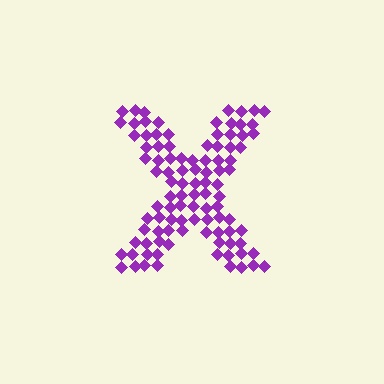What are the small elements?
The small elements are diamonds.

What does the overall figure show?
The overall figure shows the letter X.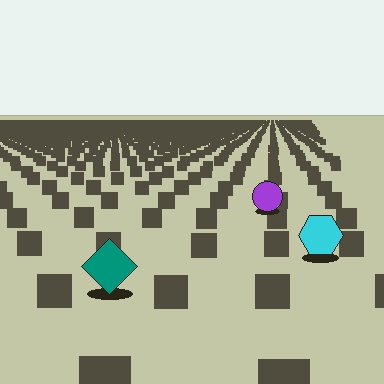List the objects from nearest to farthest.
From nearest to farthest: the teal diamond, the cyan hexagon, the purple circle.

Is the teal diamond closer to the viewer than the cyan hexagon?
Yes. The teal diamond is closer — you can tell from the texture gradient: the ground texture is coarser near it.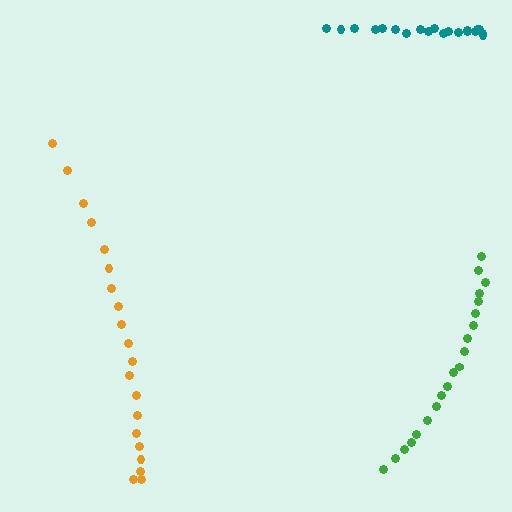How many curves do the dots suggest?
There are 3 distinct paths.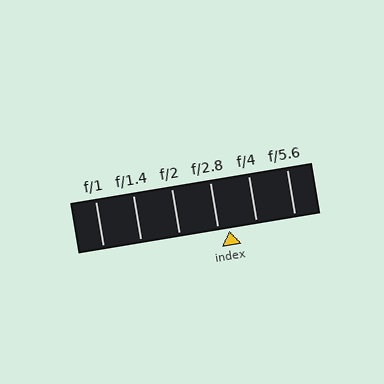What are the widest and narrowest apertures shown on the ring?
The widest aperture shown is f/1 and the narrowest is f/5.6.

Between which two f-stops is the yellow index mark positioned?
The index mark is between f/2.8 and f/4.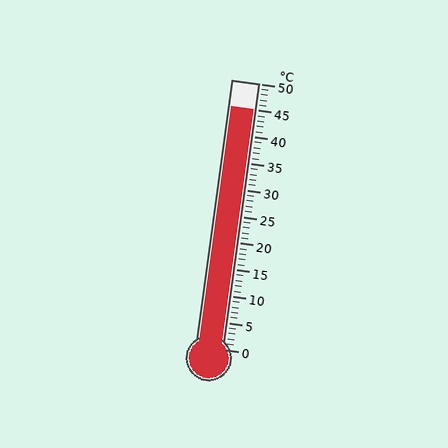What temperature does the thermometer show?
The thermometer shows approximately 45°C.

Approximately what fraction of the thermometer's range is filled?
The thermometer is filled to approximately 90% of its range.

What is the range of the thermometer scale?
The thermometer scale ranges from 0°C to 50°C.